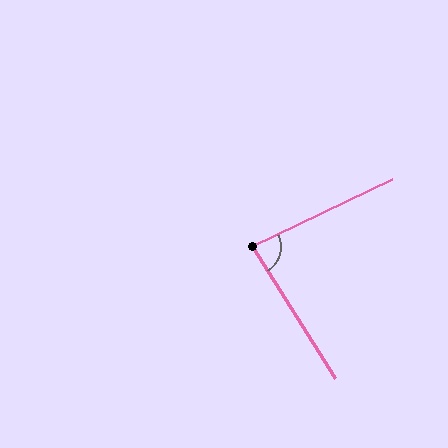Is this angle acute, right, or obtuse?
It is acute.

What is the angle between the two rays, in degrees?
Approximately 84 degrees.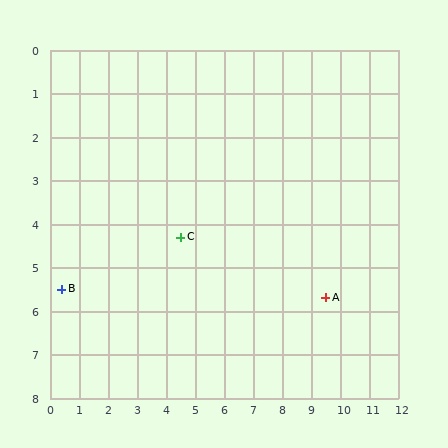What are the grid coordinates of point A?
Point A is at approximately (9.5, 5.7).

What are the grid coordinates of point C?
Point C is at approximately (4.5, 4.3).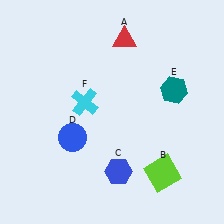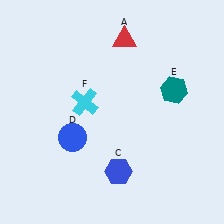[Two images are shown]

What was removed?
The lime square (B) was removed in Image 2.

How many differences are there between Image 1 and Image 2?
There is 1 difference between the two images.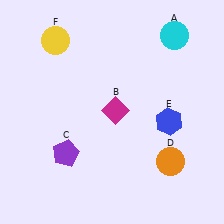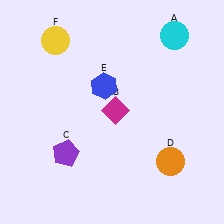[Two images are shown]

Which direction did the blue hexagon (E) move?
The blue hexagon (E) moved left.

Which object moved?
The blue hexagon (E) moved left.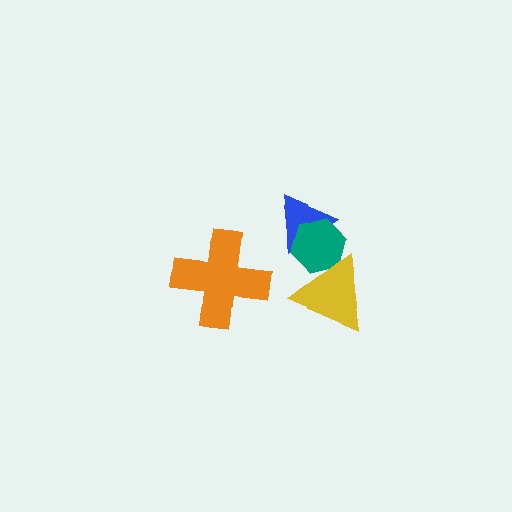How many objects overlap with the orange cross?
0 objects overlap with the orange cross.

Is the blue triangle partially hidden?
Yes, it is partially covered by another shape.